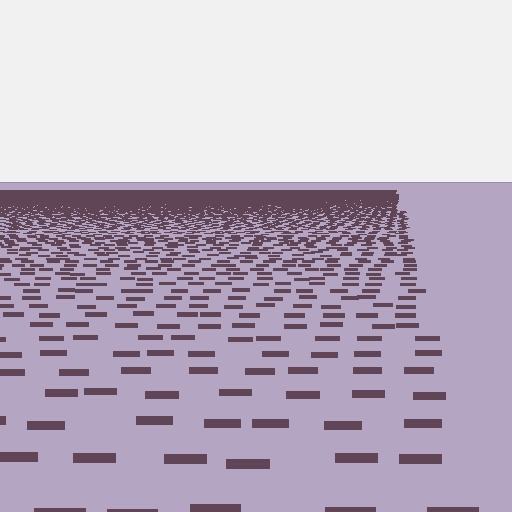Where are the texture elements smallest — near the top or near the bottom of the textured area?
Near the top.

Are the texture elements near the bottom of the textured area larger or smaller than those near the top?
Larger. Near the bottom, elements are closer to the viewer and appear at a bigger on-screen size.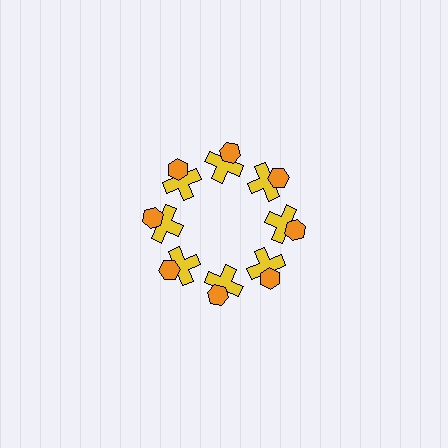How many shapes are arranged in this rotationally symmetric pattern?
There are 16 shapes, arranged in 8 groups of 2.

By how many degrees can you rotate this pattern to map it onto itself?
The pattern maps onto itself every 45 degrees of rotation.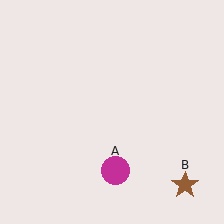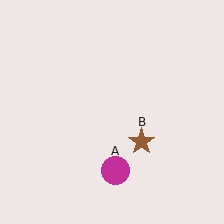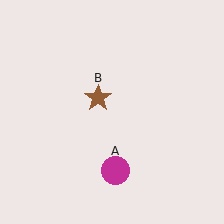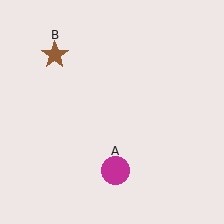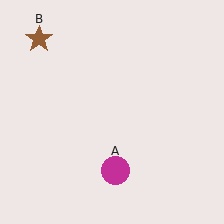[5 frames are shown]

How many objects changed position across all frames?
1 object changed position: brown star (object B).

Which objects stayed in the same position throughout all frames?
Magenta circle (object A) remained stationary.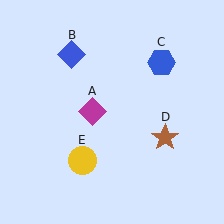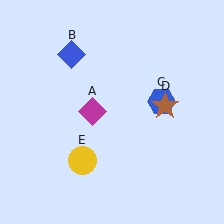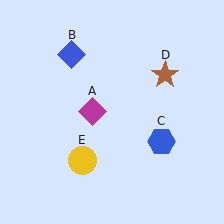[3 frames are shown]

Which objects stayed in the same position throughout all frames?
Magenta diamond (object A) and blue diamond (object B) and yellow circle (object E) remained stationary.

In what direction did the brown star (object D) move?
The brown star (object D) moved up.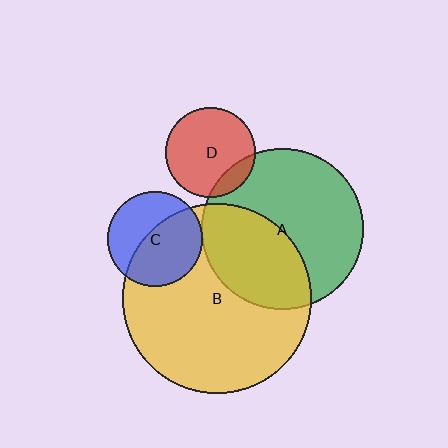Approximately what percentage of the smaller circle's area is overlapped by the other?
Approximately 40%.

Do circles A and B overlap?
Yes.